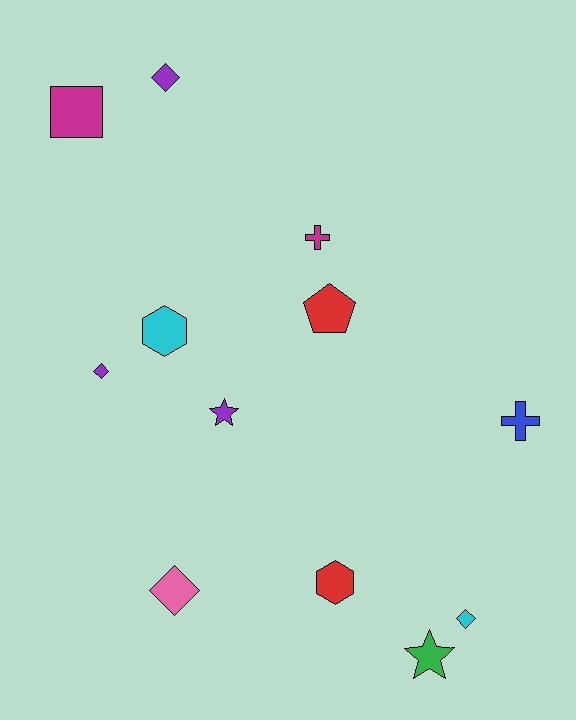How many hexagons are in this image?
There are 2 hexagons.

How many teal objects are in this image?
There are no teal objects.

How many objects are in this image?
There are 12 objects.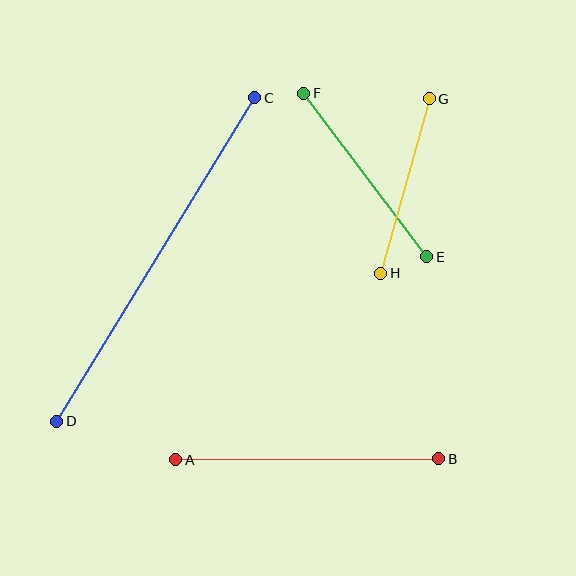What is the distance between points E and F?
The distance is approximately 205 pixels.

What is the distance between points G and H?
The distance is approximately 181 pixels.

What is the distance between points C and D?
The distance is approximately 380 pixels.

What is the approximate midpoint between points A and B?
The midpoint is at approximately (307, 459) pixels.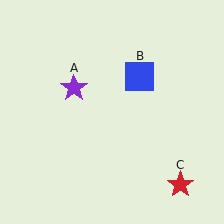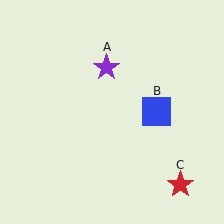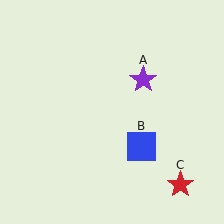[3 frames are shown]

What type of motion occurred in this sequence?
The purple star (object A), blue square (object B) rotated clockwise around the center of the scene.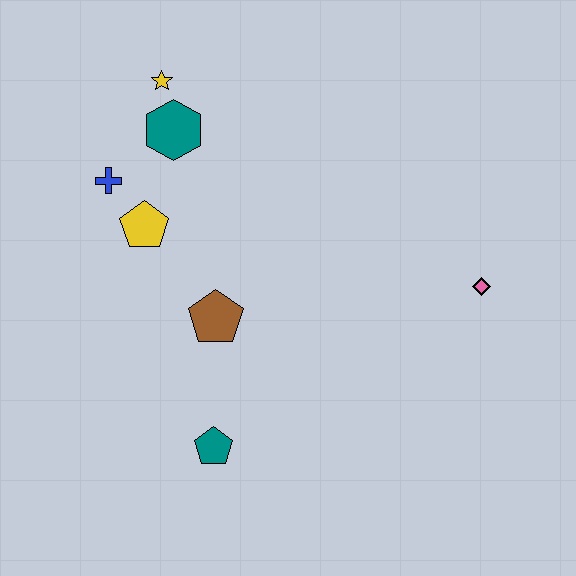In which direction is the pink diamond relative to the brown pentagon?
The pink diamond is to the right of the brown pentagon.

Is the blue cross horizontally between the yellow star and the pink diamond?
No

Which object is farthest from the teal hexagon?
The pink diamond is farthest from the teal hexagon.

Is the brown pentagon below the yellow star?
Yes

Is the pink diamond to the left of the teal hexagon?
No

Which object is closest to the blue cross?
The yellow pentagon is closest to the blue cross.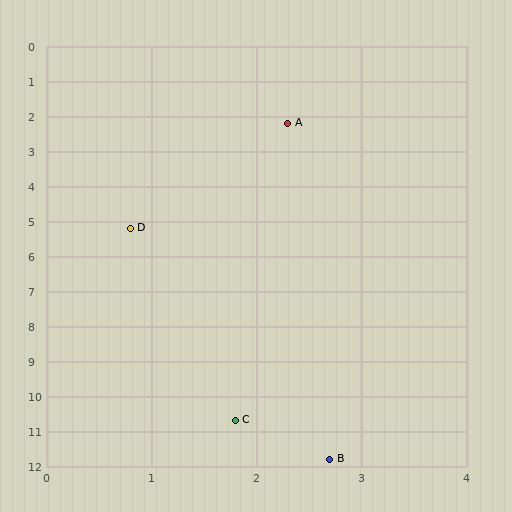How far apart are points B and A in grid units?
Points B and A are about 9.6 grid units apart.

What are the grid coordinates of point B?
Point B is at approximately (2.7, 11.8).